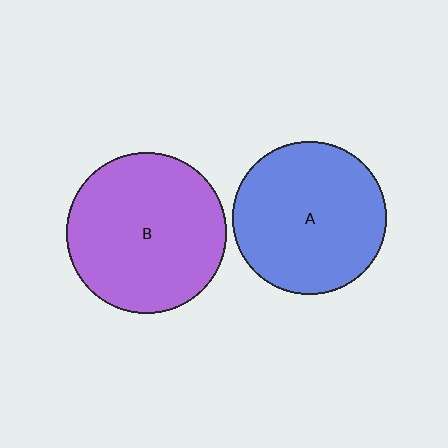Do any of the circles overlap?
No, none of the circles overlap.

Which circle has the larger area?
Circle B (purple).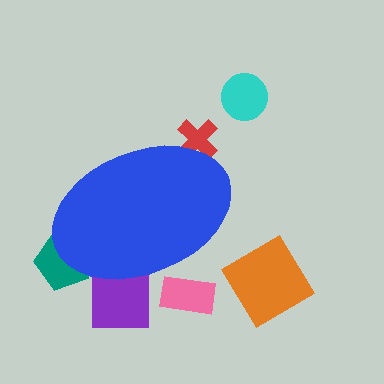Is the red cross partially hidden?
Yes, the red cross is partially hidden behind the blue ellipse.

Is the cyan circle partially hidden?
No, the cyan circle is fully visible.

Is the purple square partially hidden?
Yes, the purple square is partially hidden behind the blue ellipse.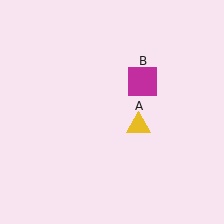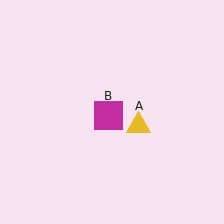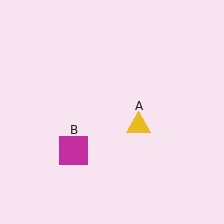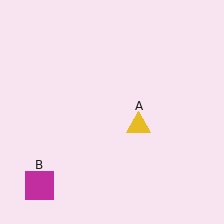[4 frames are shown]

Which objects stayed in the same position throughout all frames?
Yellow triangle (object A) remained stationary.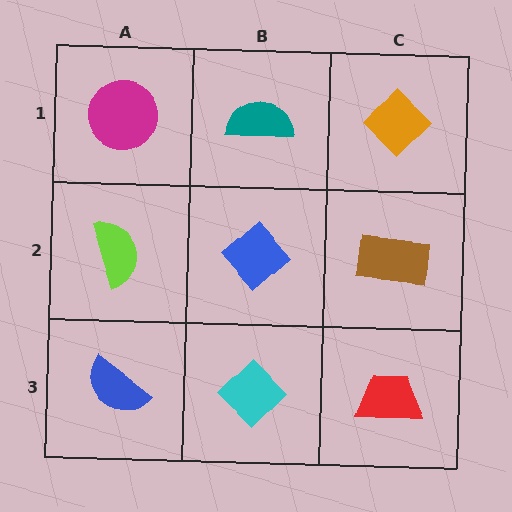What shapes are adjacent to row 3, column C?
A brown rectangle (row 2, column C), a cyan diamond (row 3, column B).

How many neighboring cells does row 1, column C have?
2.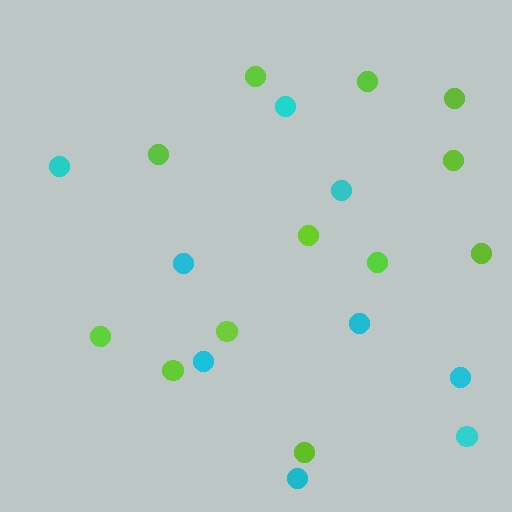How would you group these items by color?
There are 2 groups: one group of cyan circles (9) and one group of lime circles (12).